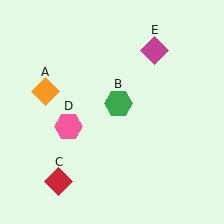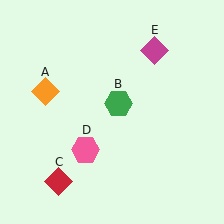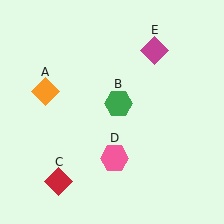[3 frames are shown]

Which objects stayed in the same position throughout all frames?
Orange diamond (object A) and green hexagon (object B) and red diamond (object C) and magenta diamond (object E) remained stationary.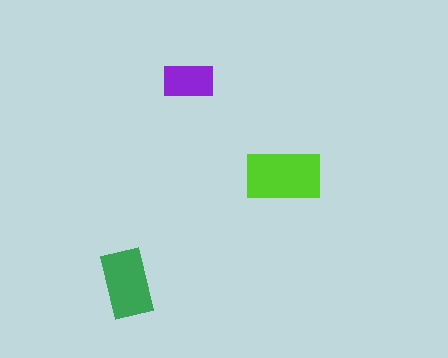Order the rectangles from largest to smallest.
the lime one, the green one, the purple one.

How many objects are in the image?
There are 3 objects in the image.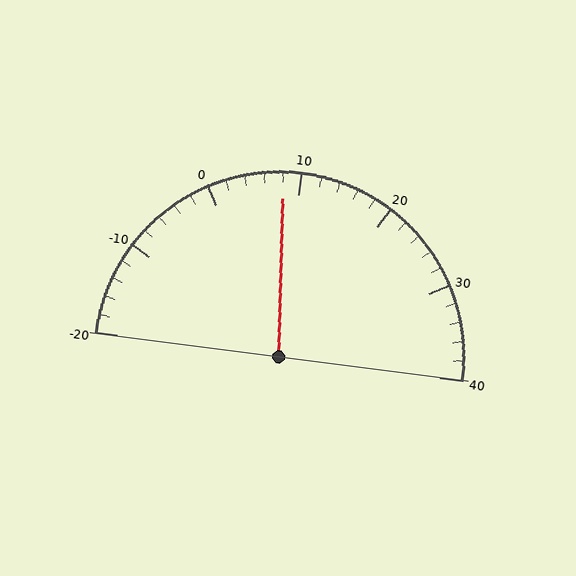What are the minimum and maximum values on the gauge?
The gauge ranges from -20 to 40.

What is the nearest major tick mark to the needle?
The nearest major tick mark is 10.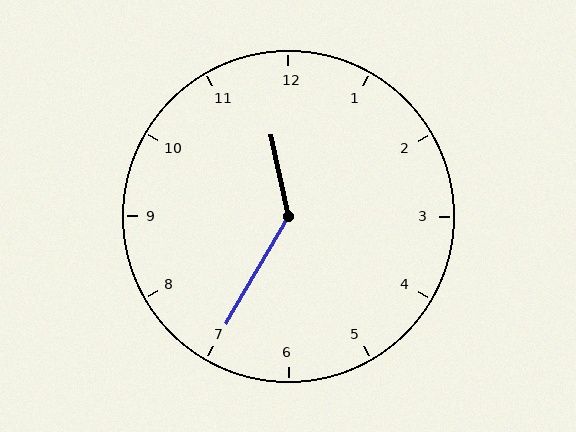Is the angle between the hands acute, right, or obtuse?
It is obtuse.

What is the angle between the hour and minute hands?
Approximately 138 degrees.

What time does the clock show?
11:35.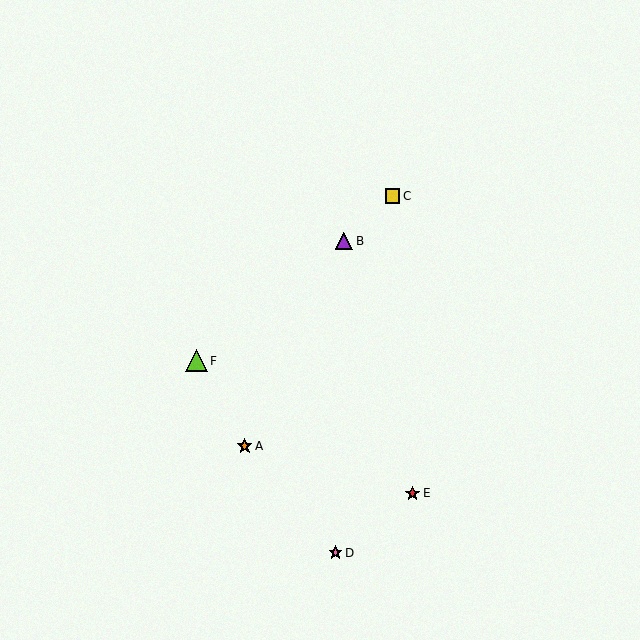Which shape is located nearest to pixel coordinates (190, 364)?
The lime triangle (labeled F) at (196, 361) is nearest to that location.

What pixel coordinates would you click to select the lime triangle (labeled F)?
Click at (196, 361) to select the lime triangle F.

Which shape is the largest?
The lime triangle (labeled F) is the largest.